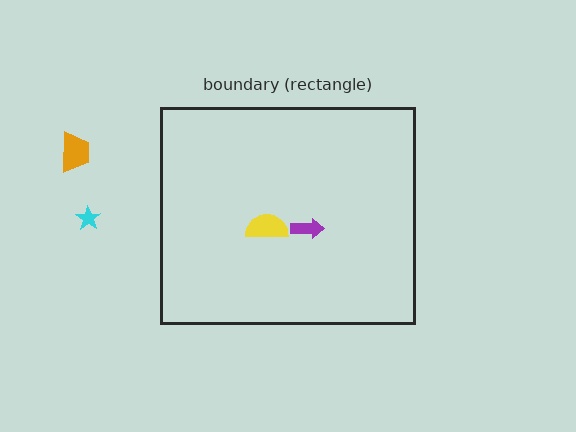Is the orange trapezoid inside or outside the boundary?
Outside.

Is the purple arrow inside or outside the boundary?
Inside.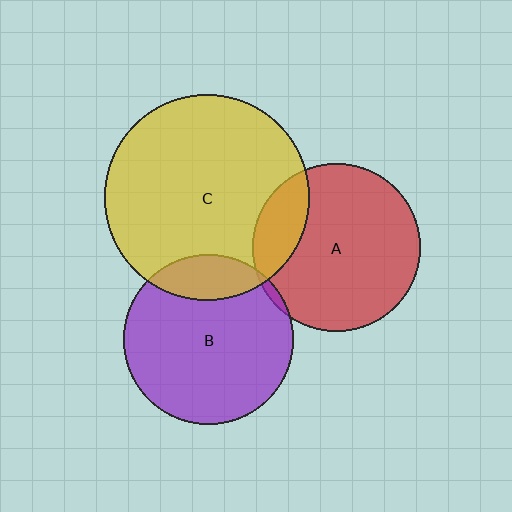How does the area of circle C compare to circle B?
Approximately 1.5 times.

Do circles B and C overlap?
Yes.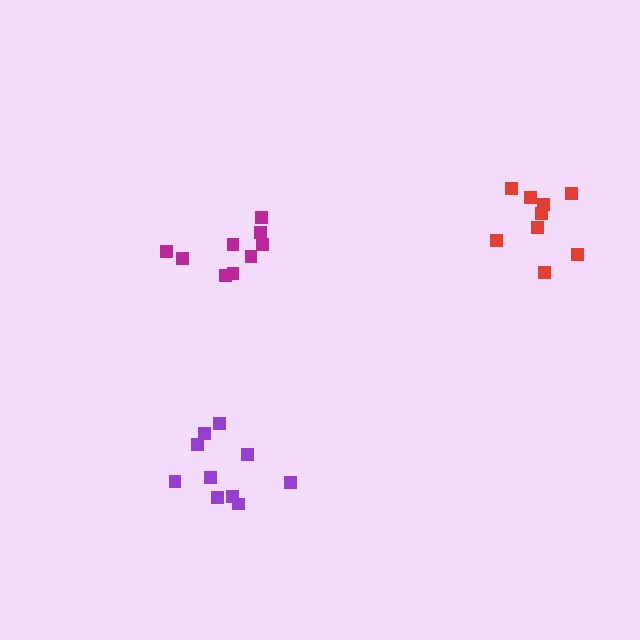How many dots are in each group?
Group 1: 9 dots, Group 2: 10 dots, Group 3: 9 dots (28 total).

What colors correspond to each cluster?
The clusters are colored: red, purple, magenta.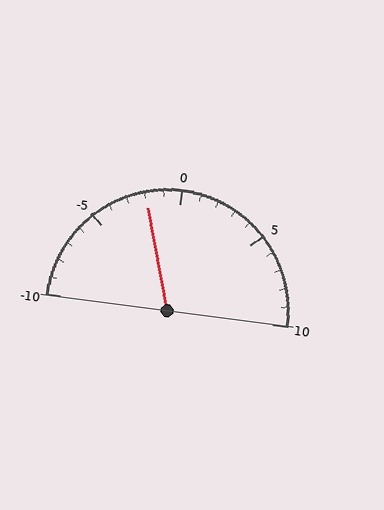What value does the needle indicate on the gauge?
The needle indicates approximately -2.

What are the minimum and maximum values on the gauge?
The gauge ranges from -10 to 10.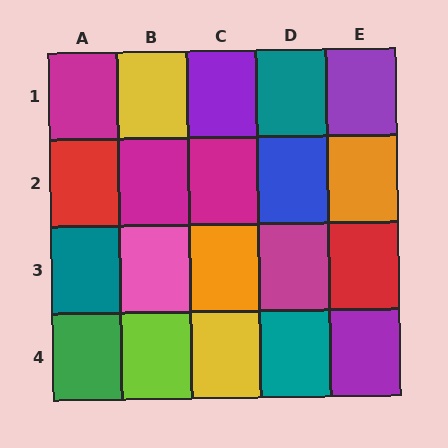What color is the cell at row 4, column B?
Lime.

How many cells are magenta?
4 cells are magenta.